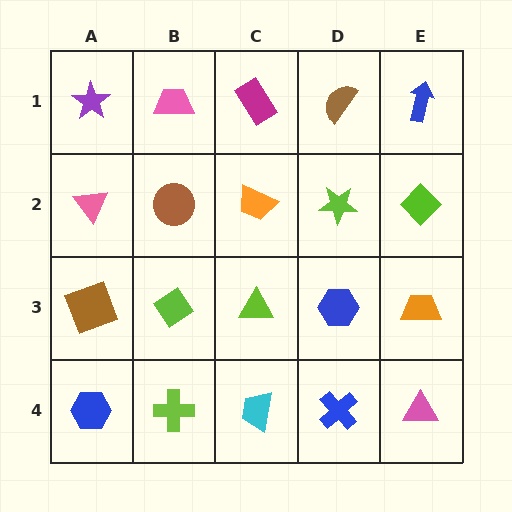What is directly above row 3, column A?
A pink triangle.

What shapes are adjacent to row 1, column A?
A pink triangle (row 2, column A), a pink trapezoid (row 1, column B).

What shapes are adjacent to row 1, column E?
A lime diamond (row 2, column E), a brown semicircle (row 1, column D).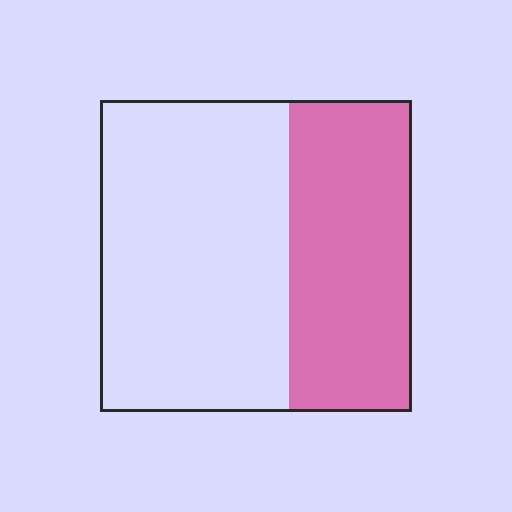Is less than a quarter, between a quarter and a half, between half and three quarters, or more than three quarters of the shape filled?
Between a quarter and a half.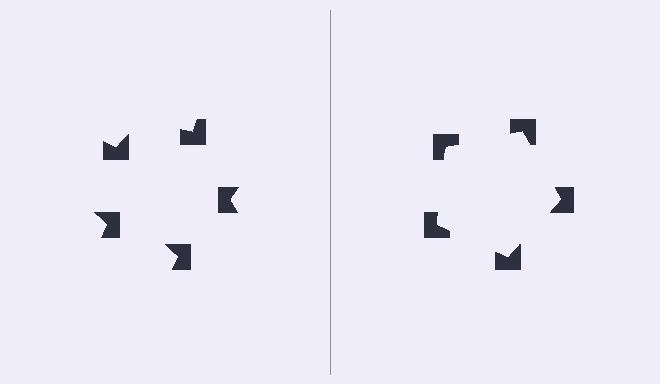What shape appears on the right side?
An illusory pentagon.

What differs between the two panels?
The notched squares are positioned identically on both sides; only the wedge orientations differ. On the right they align to a pentagon; on the left they are misaligned.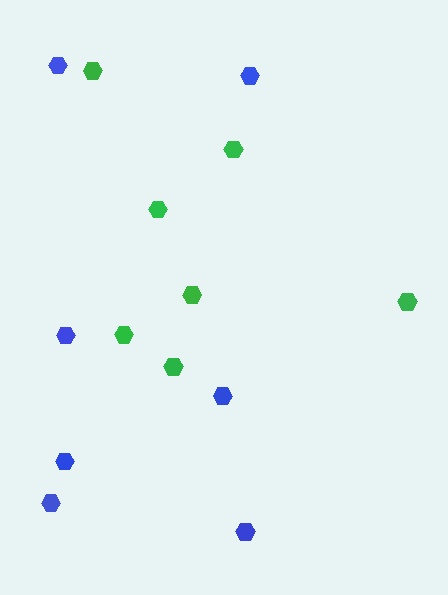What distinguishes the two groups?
There are 2 groups: one group of green hexagons (7) and one group of blue hexagons (7).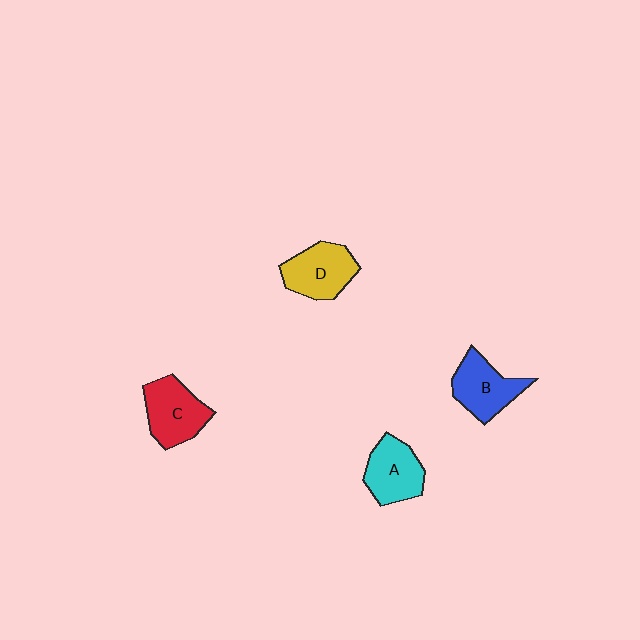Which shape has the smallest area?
Shape A (cyan).